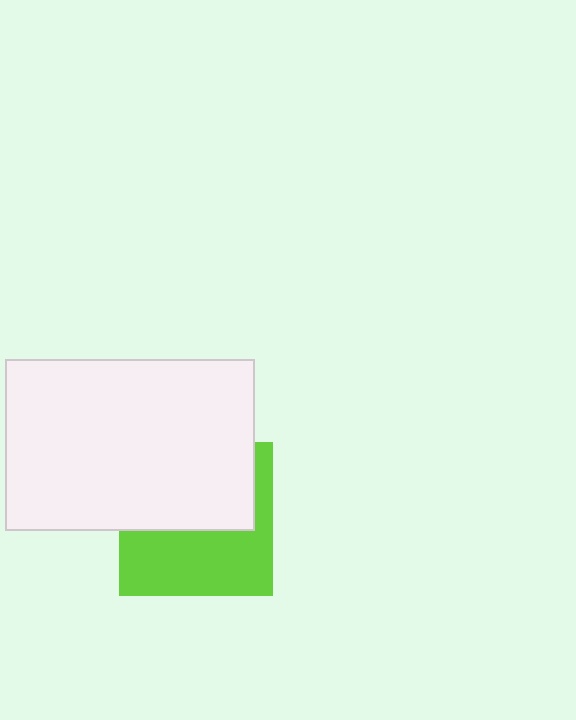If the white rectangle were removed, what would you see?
You would see the complete lime square.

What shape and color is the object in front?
The object in front is a white rectangle.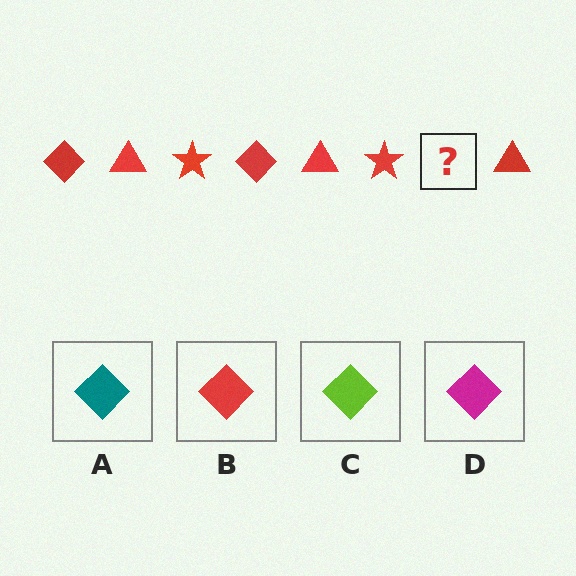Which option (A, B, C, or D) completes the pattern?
B.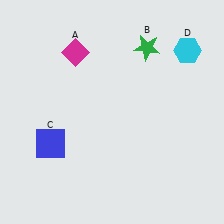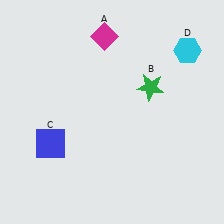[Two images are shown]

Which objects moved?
The objects that moved are: the magenta diamond (A), the green star (B).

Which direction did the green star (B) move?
The green star (B) moved down.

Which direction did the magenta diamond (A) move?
The magenta diamond (A) moved right.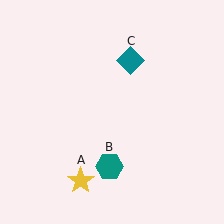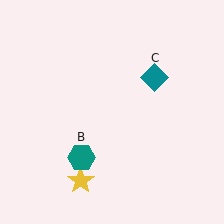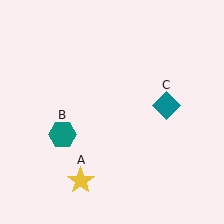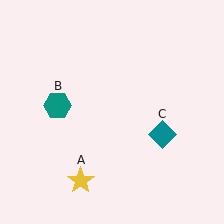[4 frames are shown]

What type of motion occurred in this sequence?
The teal hexagon (object B), teal diamond (object C) rotated clockwise around the center of the scene.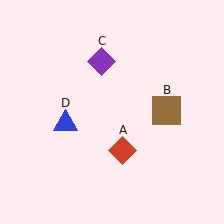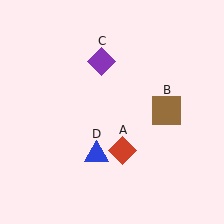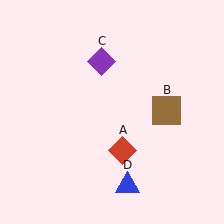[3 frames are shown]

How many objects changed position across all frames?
1 object changed position: blue triangle (object D).